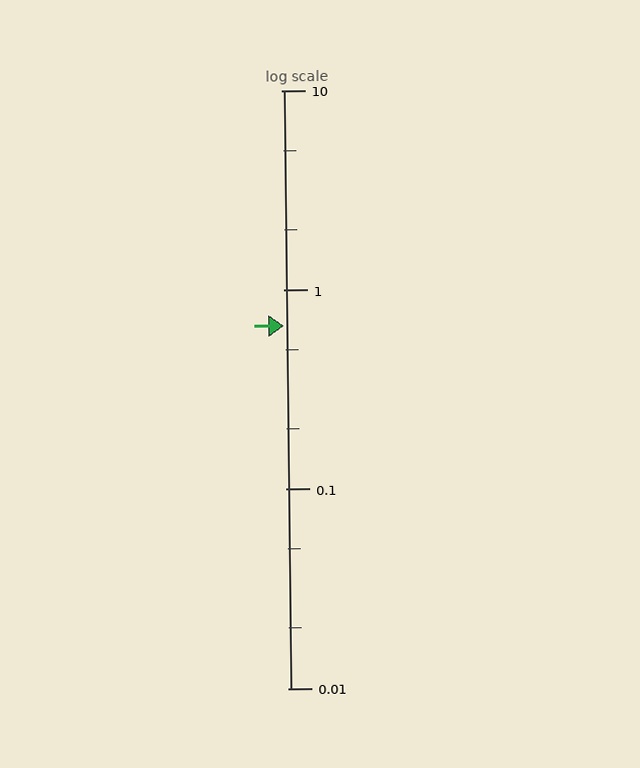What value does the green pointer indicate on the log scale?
The pointer indicates approximately 0.66.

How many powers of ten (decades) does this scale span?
The scale spans 3 decades, from 0.01 to 10.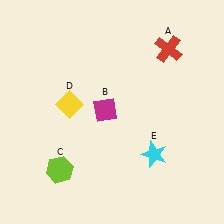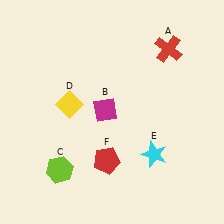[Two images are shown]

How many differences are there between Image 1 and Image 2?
There is 1 difference between the two images.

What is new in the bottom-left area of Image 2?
A red pentagon (F) was added in the bottom-left area of Image 2.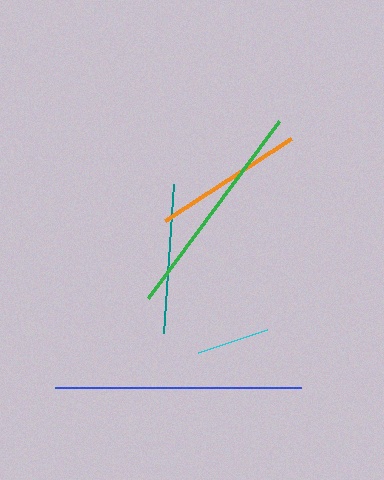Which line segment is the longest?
The blue line is the longest at approximately 245 pixels.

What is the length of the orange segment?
The orange segment is approximately 151 pixels long.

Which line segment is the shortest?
The cyan line is the shortest at approximately 73 pixels.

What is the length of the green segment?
The green segment is approximately 220 pixels long.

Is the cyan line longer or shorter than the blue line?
The blue line is longer than the cyan line.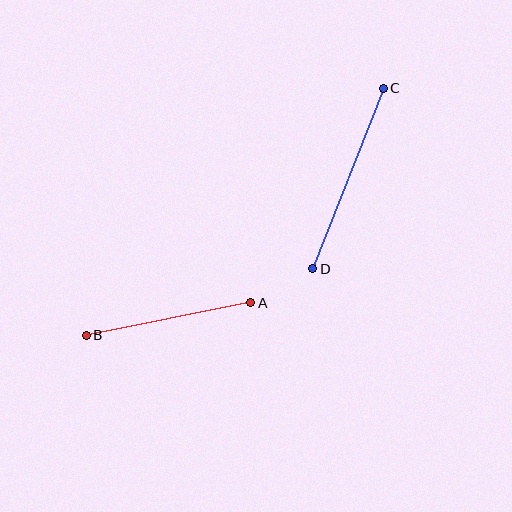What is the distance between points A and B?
The distance is approximately 168 pixels.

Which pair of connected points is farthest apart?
Points C and D are farthest apart.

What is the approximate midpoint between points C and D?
The midpoint is at approximately (348, 178) pixels.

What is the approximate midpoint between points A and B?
The midpoint is at approximately (169, 319) pixels.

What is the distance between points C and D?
The distance is approximately 193 pixels.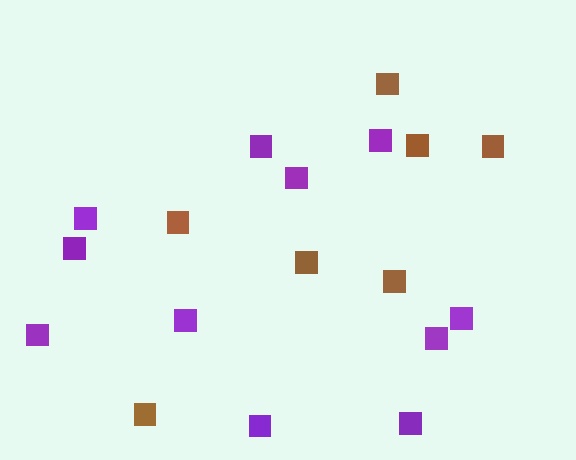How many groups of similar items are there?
There are 2 groups: one group of brown squares (7) and one group of purple squares (11).